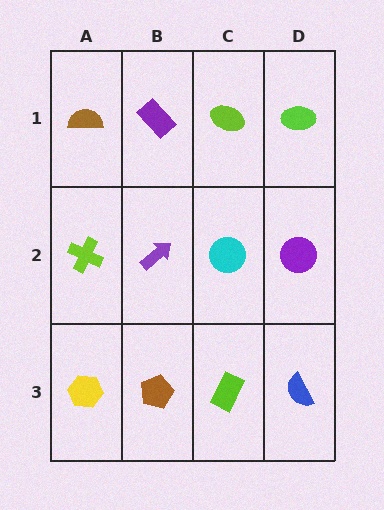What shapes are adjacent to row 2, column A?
A brown semicircle (row 1, column A), a yellow hexagon (row 3, column A), a purple arrow (row 2, column B).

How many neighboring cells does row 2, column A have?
3.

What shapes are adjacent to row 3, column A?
A lime cross (row 2, column A), a brown pentagon (row 3, column B).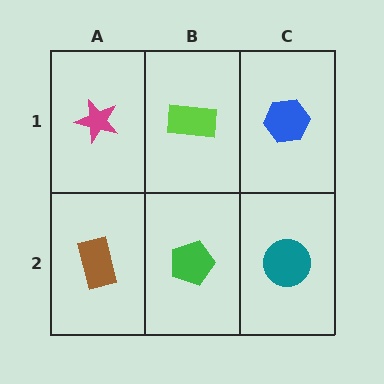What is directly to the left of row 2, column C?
A green pentagon.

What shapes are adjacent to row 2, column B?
A lime rectangle (row 1, column B), a brown rectangle (row 2, column A), a teal circle (row 2, column C).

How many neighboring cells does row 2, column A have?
2.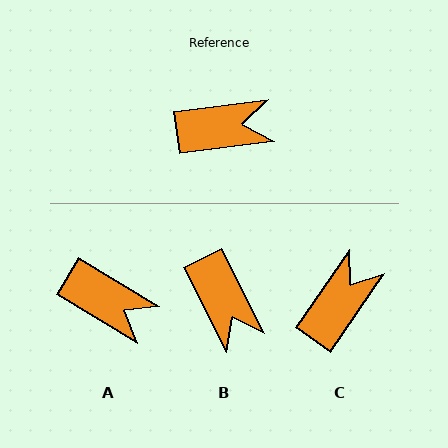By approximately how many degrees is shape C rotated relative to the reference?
Approximately 48 degrees counter-clockwise.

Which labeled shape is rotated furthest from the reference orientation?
B, about 71 degrees away.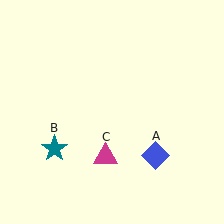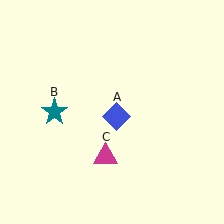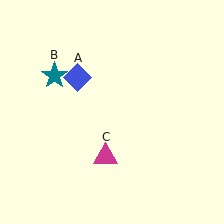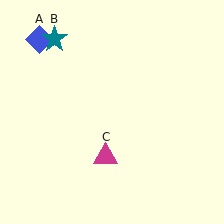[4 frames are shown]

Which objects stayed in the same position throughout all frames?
Magenta triangle (object C) remained stationary.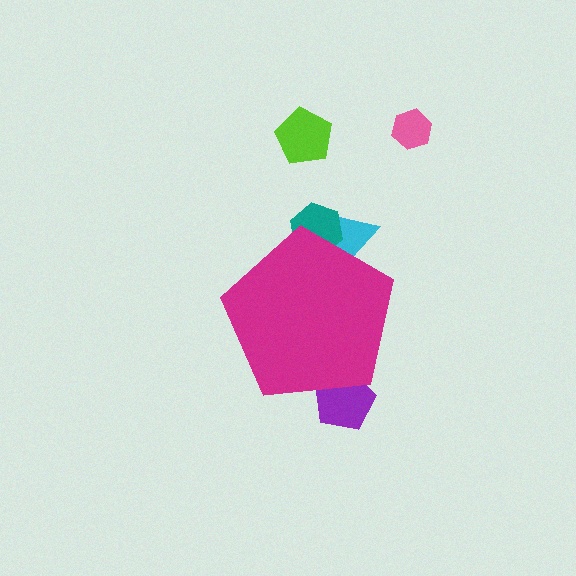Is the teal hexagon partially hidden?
Yes, the teal hexagon is partially hidden behind the magenta pentagon.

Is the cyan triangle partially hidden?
Yes, the cyan triangle is partially hidden behind the magenta pentagon.